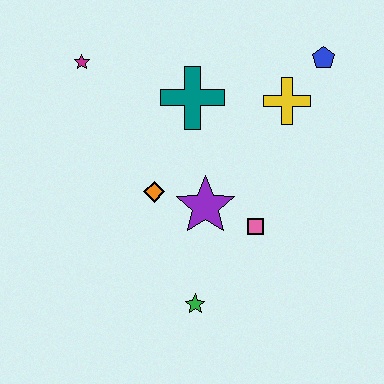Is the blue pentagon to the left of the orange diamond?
No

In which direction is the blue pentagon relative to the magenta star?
The blue pentagon is to the right of the magenta star.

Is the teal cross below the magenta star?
Yes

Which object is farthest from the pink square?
The magenta star is farthest from the pink square.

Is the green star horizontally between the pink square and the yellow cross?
No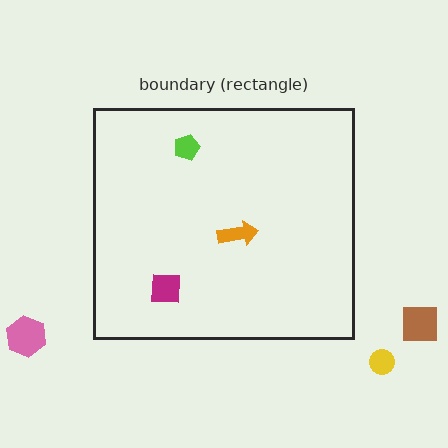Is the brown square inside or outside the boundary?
Outside.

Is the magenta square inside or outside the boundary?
Inside.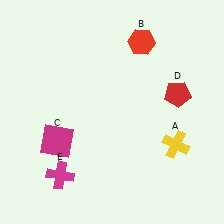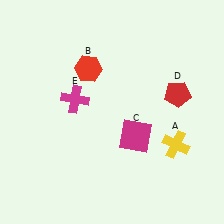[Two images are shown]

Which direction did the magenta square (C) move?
The magenta square (C) moved right.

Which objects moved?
The objects that moved are: the red hexagon (B), the magenta square (C), the magenta cross (E).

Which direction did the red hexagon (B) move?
The red hexagon (B) moved left.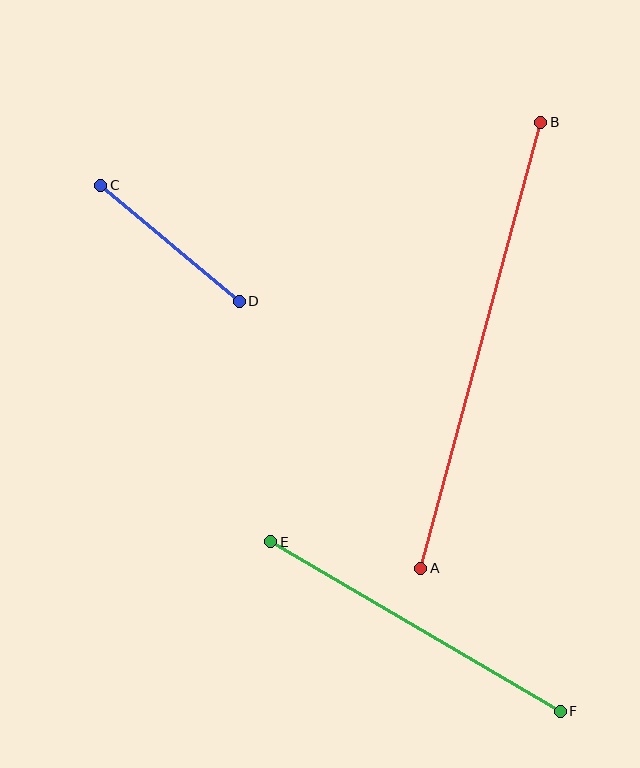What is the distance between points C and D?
The distance is approximately 181 pixels.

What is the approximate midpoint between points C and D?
The midpoint is at approximately (170, 243) pixels.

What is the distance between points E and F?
The distance is approximately 336 pixels.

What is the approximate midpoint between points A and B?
The midpoint is at approximately (481, 345) pixels.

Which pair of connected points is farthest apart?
Points A and B are farthest apart.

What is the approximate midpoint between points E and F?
The midpoint is at approximately (415, 626) pixels.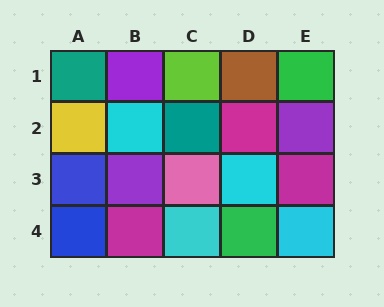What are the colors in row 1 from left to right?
Teal, purple, lime, brown, green.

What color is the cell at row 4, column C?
Cyan.